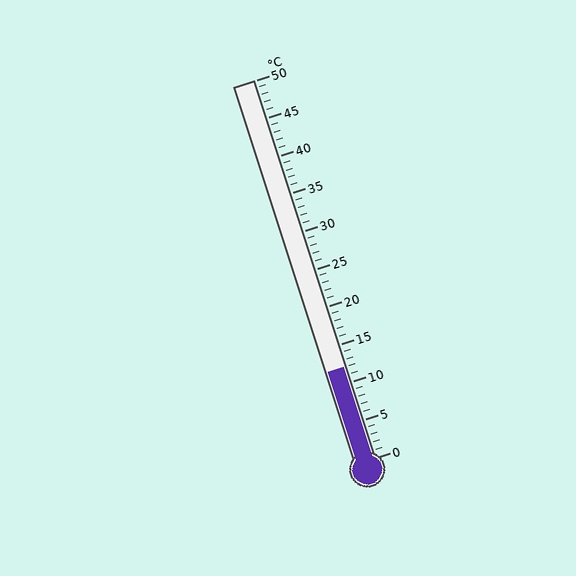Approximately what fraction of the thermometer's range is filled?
The thermometer is filled to approximately 25% of its range.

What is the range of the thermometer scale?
The thermometer scale ranges from 0°C to 50°C.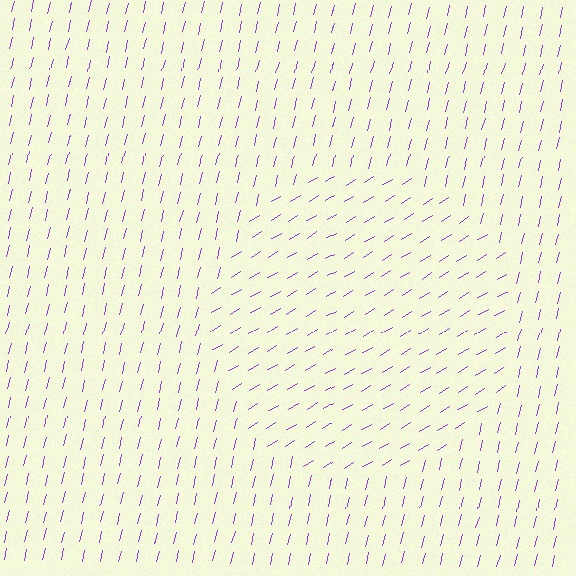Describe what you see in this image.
The image is filled with small purple line segments. A circle region in the image has lines oriented differently from the surrounding lines, creating a visible texture boundary.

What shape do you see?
I see a circle.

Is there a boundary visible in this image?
Yes, there is a texture boundary formed by a change in line orientation.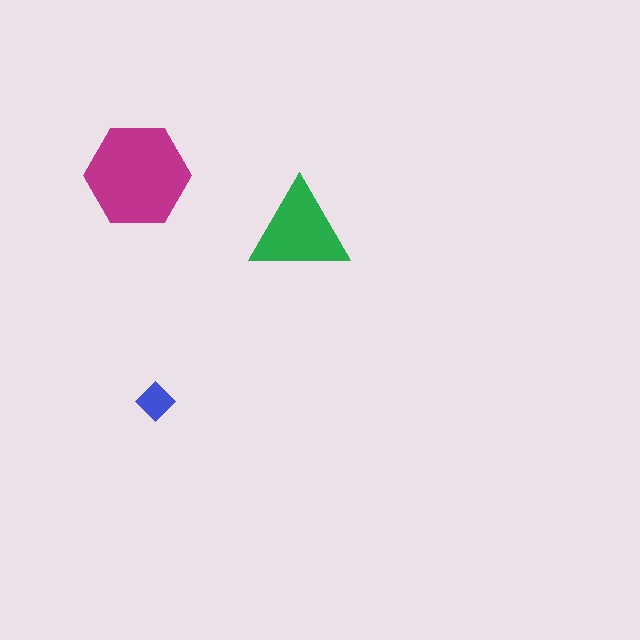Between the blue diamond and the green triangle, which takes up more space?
The green triangle.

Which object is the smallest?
The blue diamond.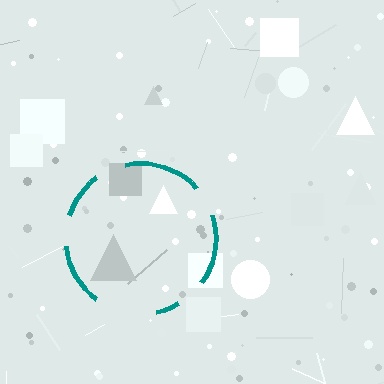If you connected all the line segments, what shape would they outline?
They would outline a circle.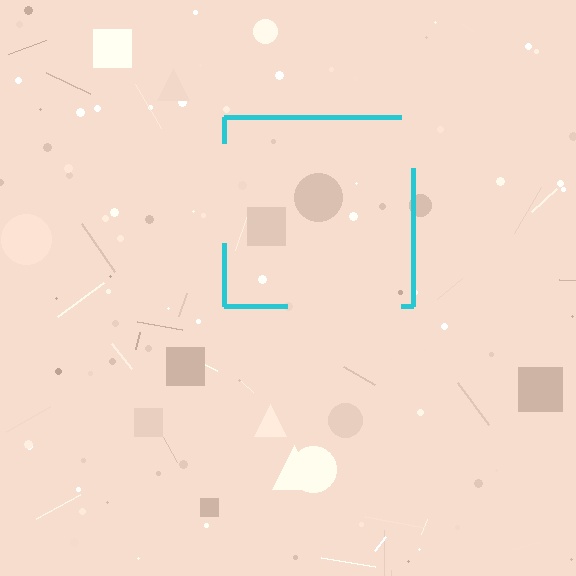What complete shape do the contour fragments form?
The contour fragments form a square.